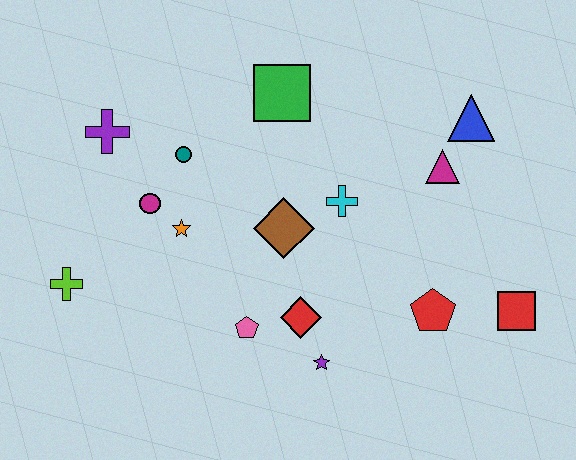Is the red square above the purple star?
Yes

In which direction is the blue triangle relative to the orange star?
The blue triangle is to the right of the orange star.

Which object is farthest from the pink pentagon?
The blue triangle is farthest from the pink pentagon.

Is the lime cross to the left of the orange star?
Yes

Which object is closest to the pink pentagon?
The red diamond is closest to the pink pentagon.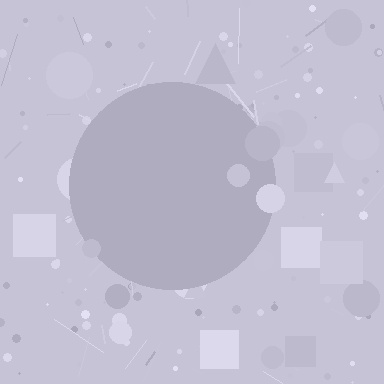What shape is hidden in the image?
A circle is hidden in the image.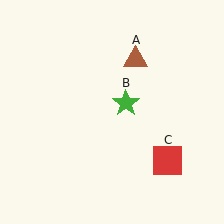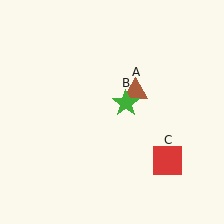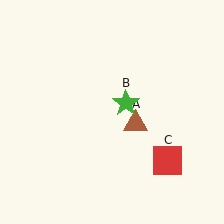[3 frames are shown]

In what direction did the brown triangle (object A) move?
The brown triangle (object A) moved down.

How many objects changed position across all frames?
1 object changed position: brown triangle (object A).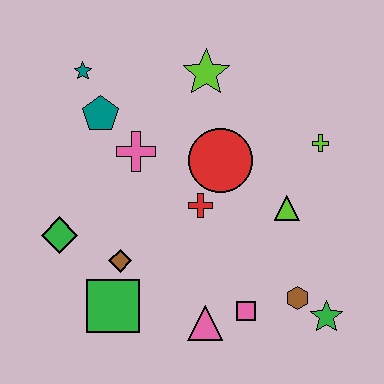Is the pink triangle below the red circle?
Yes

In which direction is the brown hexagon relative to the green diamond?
The brown hexagon is to the right of the green diamond.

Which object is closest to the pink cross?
The teal pentagon is closest to the pink cross.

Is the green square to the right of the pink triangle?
No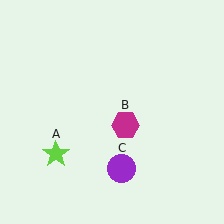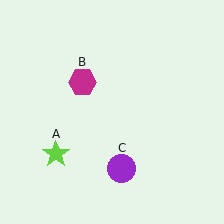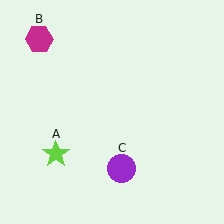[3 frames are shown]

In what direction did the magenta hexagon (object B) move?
The magenta hexagon (object B) moved up and to the left.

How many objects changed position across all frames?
1 object changed position: magenta hexagon (object B).